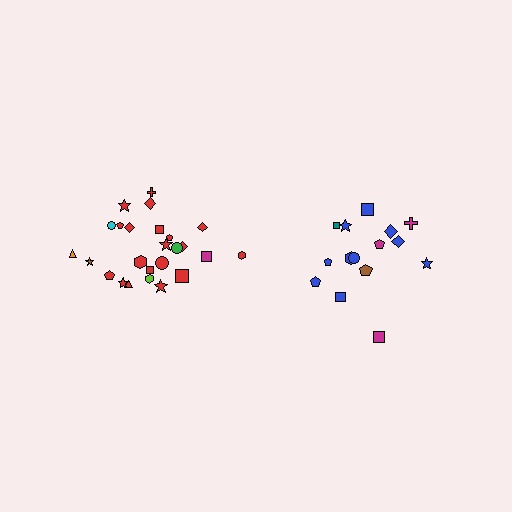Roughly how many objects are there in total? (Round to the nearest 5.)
Roughly 40 objects in total.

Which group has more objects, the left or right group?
The left group.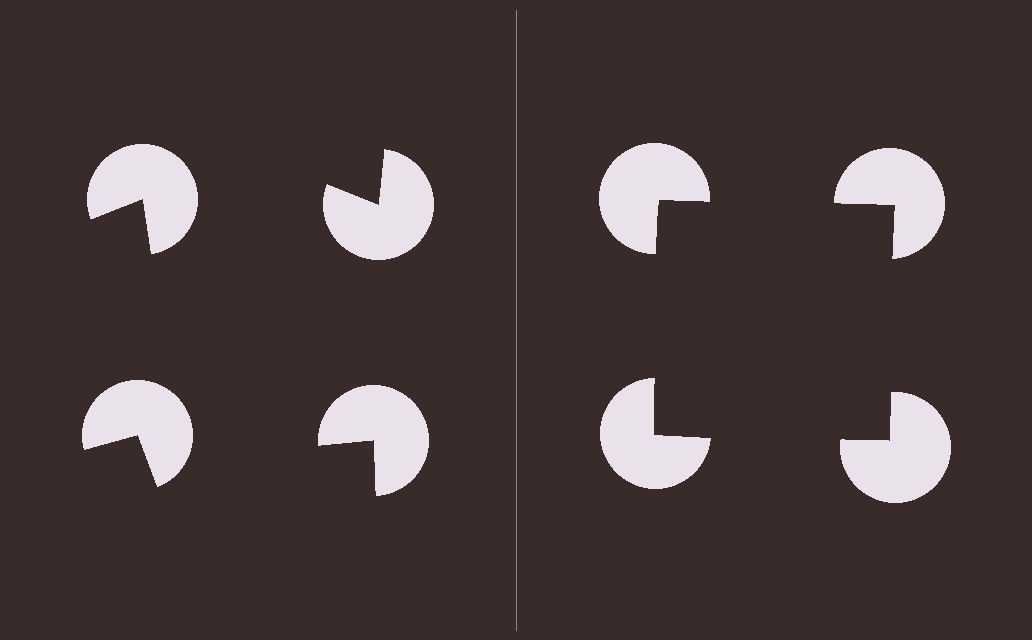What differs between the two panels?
The pac-man discs are positioned identically on both sides; only the wedge orientations differ. On the right they align to a square; on the left they are misaligned.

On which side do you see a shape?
An illusory square appears on the right side. On the left side the wedge cuts are rotated, so no coherent shape forms.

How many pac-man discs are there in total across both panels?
8 — 4 on each side.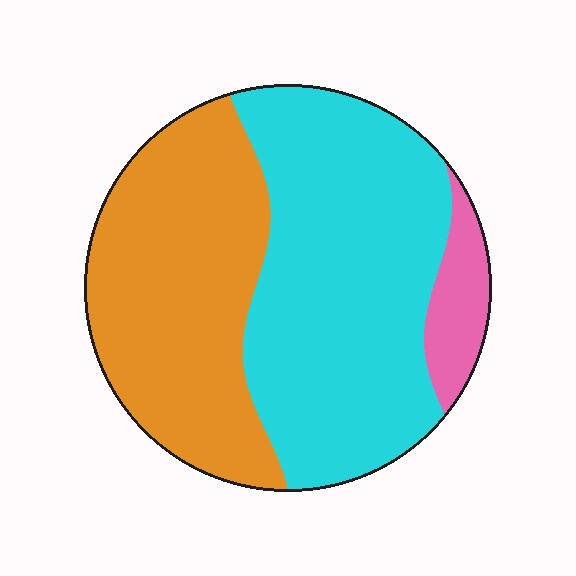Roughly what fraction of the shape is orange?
Orange takes up between a third and a half of the shape.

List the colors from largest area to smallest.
From largest to smallest: cyan, orange, pink.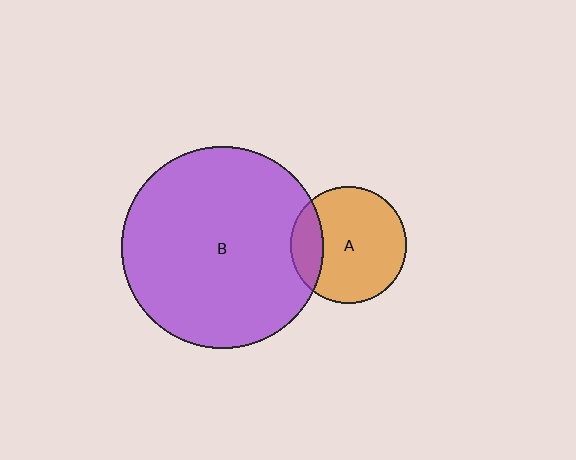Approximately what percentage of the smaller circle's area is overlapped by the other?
Approximately 20%.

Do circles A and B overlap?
Yes.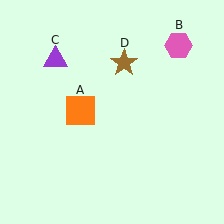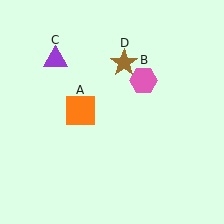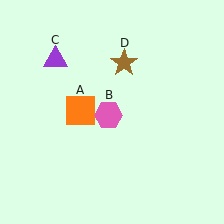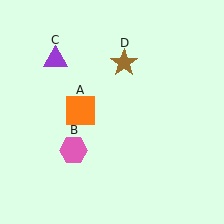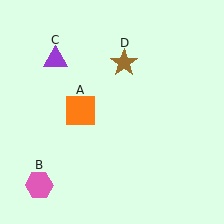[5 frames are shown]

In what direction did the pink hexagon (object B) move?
The pink hexagon (object B) moved down and to the left.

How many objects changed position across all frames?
1 object changed position: pink hexagon (object B).